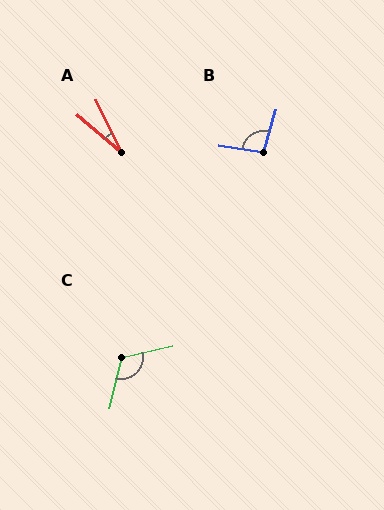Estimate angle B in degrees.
Approximately 96 degrees.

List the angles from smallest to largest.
A (24°), B (96°), C (118°).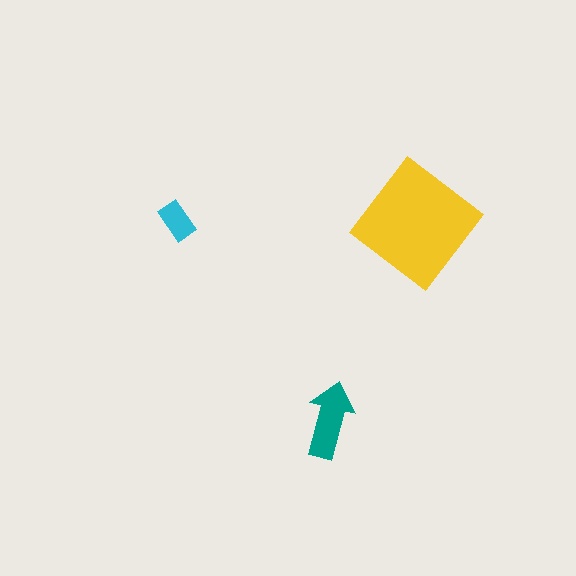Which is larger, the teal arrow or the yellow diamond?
The yellow diamond.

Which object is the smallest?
The cyan rectangle.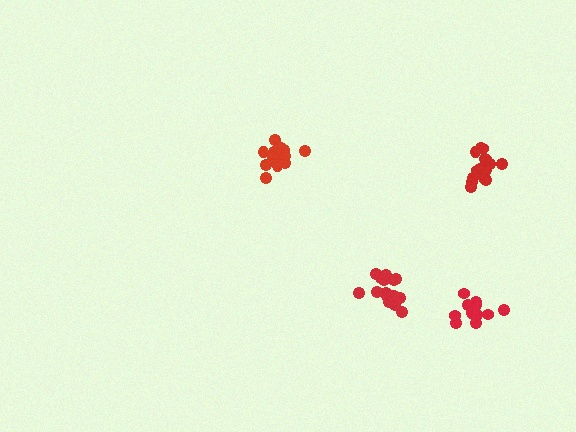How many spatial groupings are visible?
There are 4 spatial groupings.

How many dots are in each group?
Group 1: 17 dots, Group 2: 12 dots, Group 3: 17 dots, Group 4: 15 dots (61 total).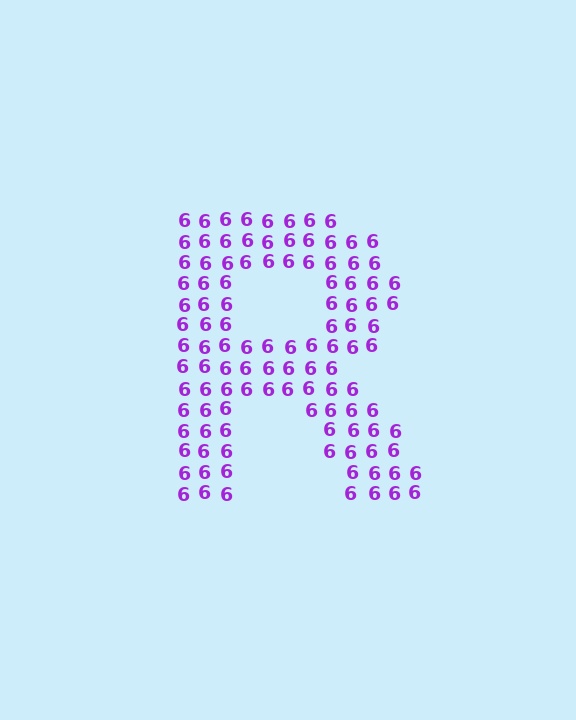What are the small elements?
The small elements are digit 6's.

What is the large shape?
The large shape is the letter R.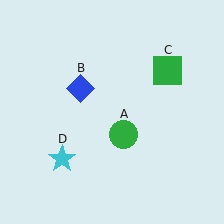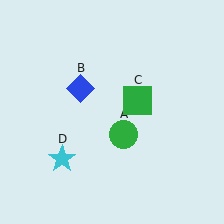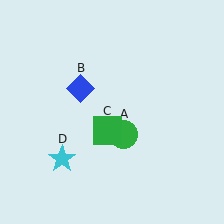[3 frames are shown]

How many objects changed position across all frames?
1 object changed position: green square (object C).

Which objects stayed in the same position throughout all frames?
Green circle (object A) and blue diamond (object B) and cyan star (object D) remained stationary.